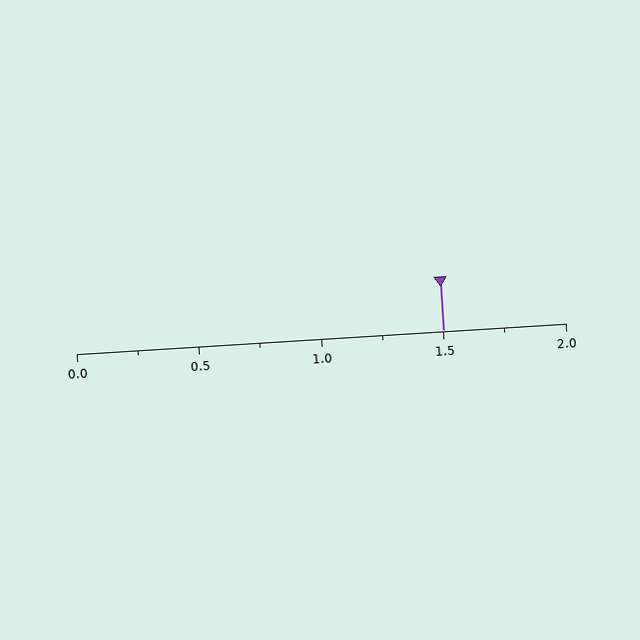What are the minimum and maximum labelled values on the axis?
The axis runs from 0.0 to 2.0.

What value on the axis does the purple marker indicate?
The marker indicates approximately 1.5.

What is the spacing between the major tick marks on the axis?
The major ticks are spaced 0.5 apart.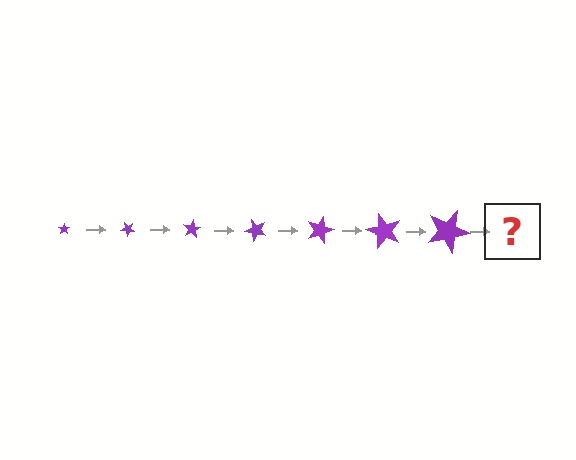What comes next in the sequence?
The next element should be a star, larger than the previous one and rotated 280 degrees from the start.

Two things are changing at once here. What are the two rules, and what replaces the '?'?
The two rules are that the star grows larger each step and it rotates 40 degrees each step. The '?' should be a star, larger than the previous one and rotated 280 degrees from the start.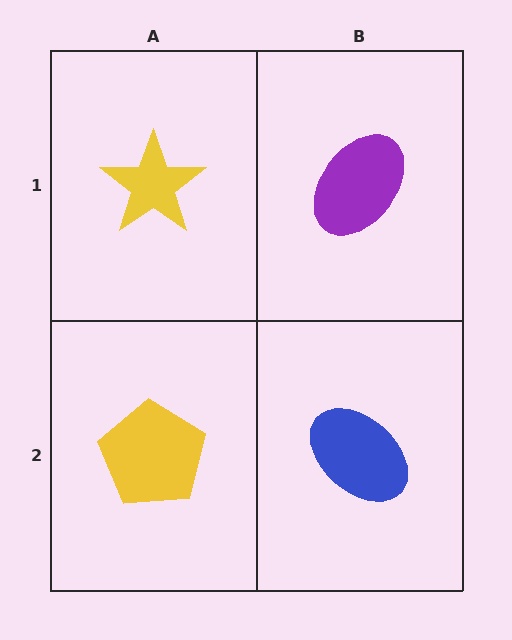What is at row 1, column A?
A yellow star.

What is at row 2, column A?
A yellow pentagon.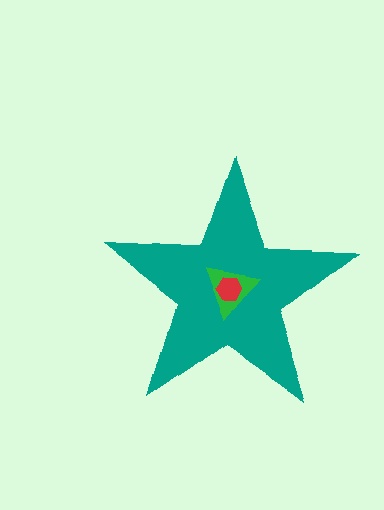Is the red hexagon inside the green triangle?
Yes.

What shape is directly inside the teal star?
The green triangle.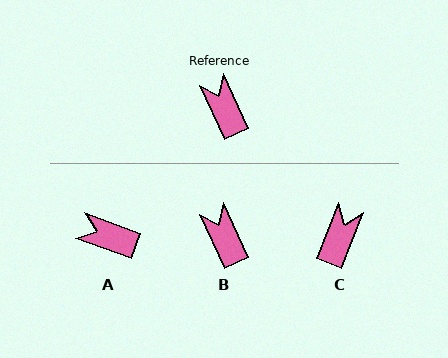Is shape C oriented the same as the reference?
No, it is off by about 46 degrees.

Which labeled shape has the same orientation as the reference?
B.